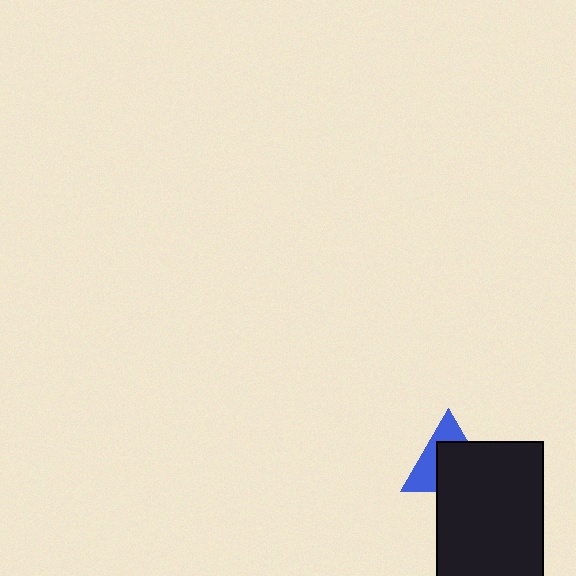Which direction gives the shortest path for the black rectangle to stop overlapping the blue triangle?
Moving toward the lower-right gives the shortest separation.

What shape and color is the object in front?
The object in front is a black rectangle.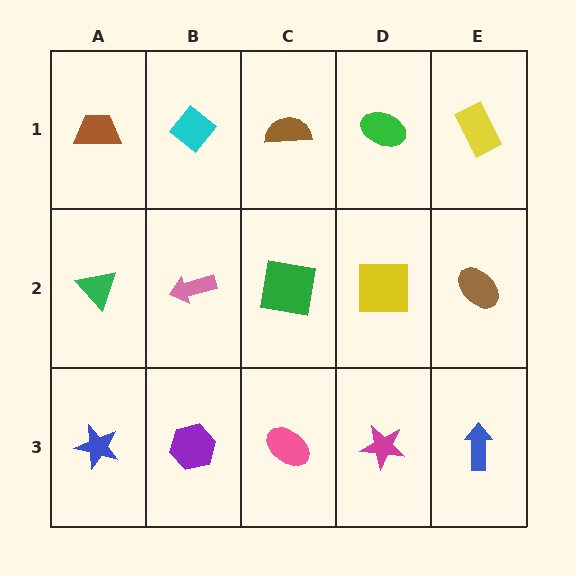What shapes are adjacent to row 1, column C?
A green square (row 2, column C), a cyan diamond (row 1, column B), a green ellipse (row 1, column D).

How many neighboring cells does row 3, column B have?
3.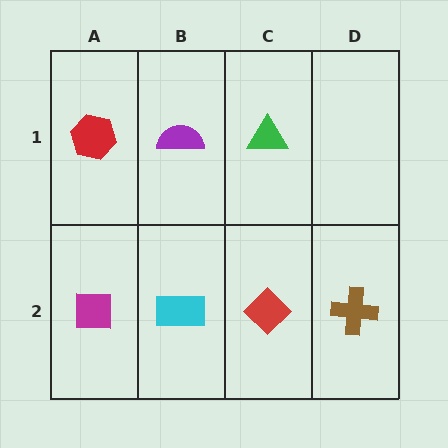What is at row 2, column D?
A brown cross.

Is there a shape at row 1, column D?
No, that cell is empty.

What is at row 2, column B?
A cyan rectangle.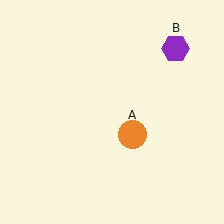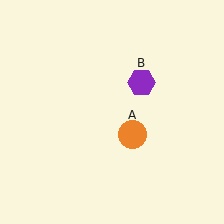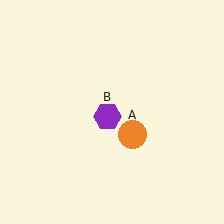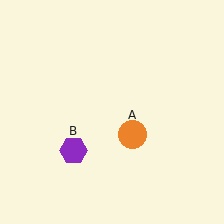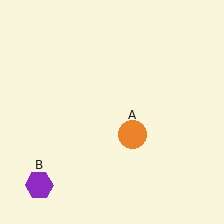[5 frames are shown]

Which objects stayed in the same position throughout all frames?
Orange circle (object A) remained stationary.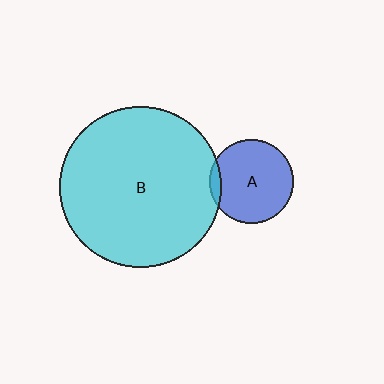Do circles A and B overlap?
Yes.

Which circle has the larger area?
Circle B (cyan).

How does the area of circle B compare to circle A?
Approximately 3.7 times.